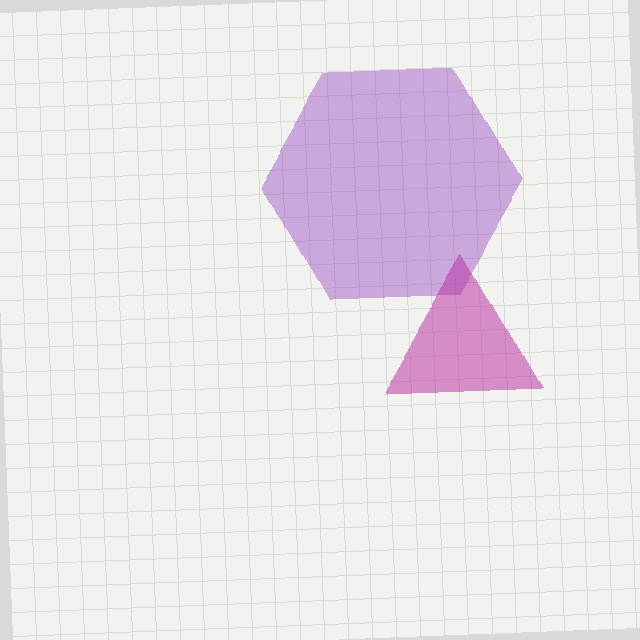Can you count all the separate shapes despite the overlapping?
Yes, there are 2 separate shapes.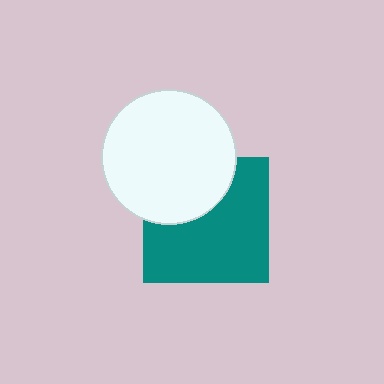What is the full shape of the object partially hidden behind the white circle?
The partially hidden object is a teal square.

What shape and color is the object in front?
The object in front is a white circle.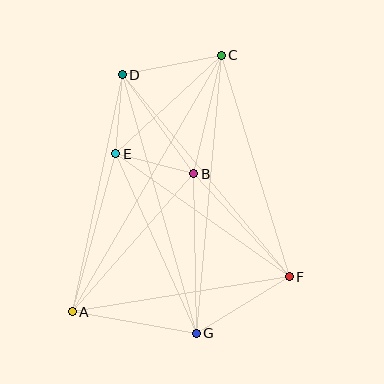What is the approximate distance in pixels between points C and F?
The distance between C and F is approximately 232 pixels.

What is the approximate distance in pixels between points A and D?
The distance between A and D is approximately 242 pixels.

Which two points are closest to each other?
Points D and E are closest to each other.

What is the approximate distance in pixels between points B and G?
The distance between B and G is approximately 159 pixels.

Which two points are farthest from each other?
Points A and C are farthest from each other.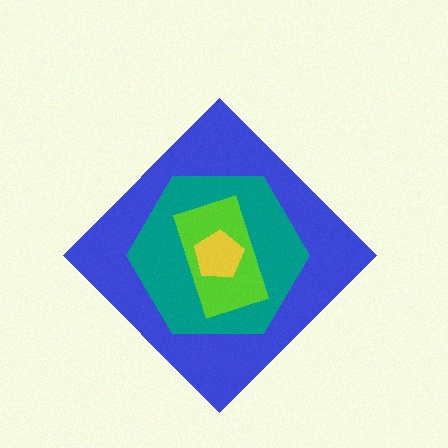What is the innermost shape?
The yellow pentagon.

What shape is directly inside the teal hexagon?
The lime rectangle.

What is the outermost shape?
The blue diamond.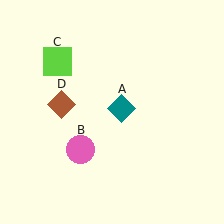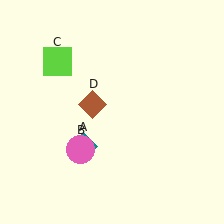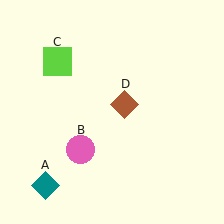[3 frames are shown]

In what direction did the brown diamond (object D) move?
The brown diamond (object D) moved right.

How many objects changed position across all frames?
2 objects changed position: teal diamond (object A), brown diamond (object D).